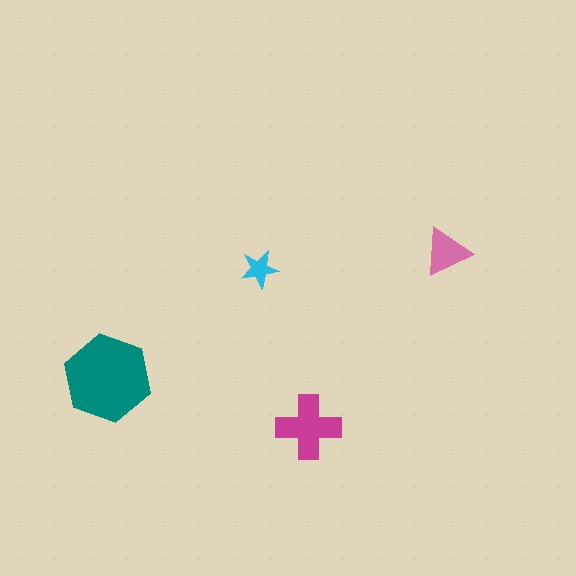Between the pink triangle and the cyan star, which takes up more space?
The pink triangle.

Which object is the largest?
The teal hexagon.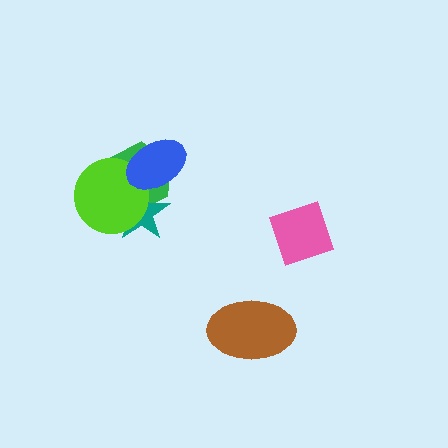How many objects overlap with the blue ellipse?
3 objects overlap with the blue ellipse.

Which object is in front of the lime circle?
The blue ellipse is in front of the lime circle.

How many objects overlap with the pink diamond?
0 objects overlap with the pink diamond.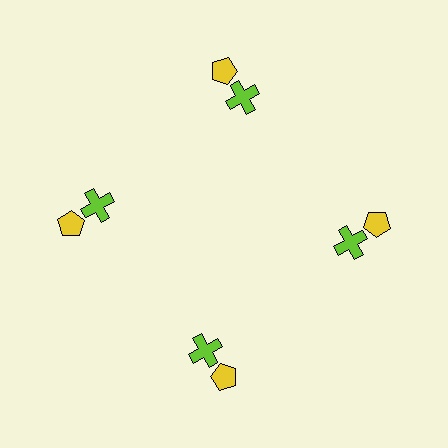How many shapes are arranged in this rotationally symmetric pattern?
There are 8 shapes, arranged in 4 groups of 2.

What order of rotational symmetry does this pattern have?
This pattern has 4-fold rotational symmetry.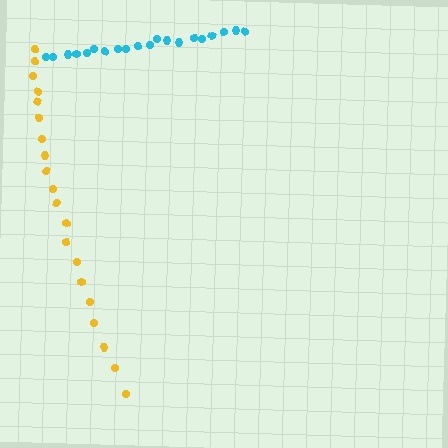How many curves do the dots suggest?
There are 2 distinct paths.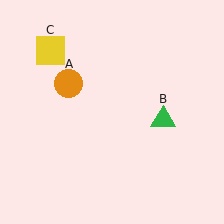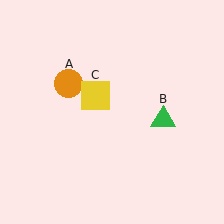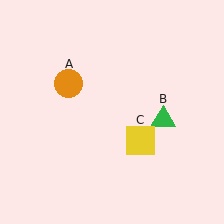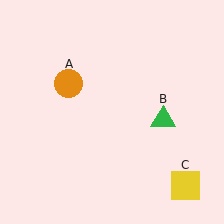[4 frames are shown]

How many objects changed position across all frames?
1 object changed position: yellow square (object C).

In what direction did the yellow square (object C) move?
The yellow square (object C) moved down and to the right.